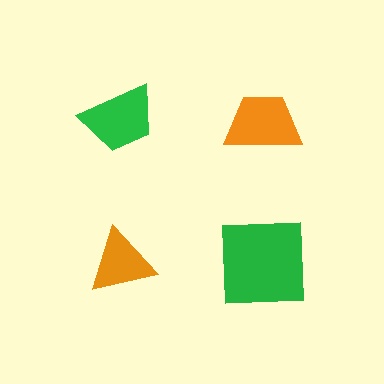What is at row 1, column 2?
An orange trapezoid.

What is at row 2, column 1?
An orange triangle.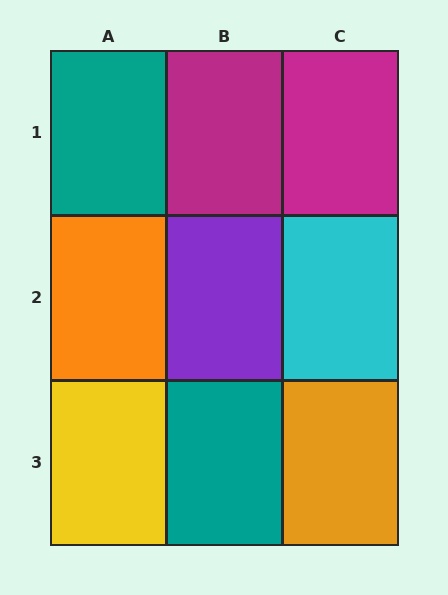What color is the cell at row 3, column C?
Orange.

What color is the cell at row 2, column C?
Cyan.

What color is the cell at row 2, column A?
Orange.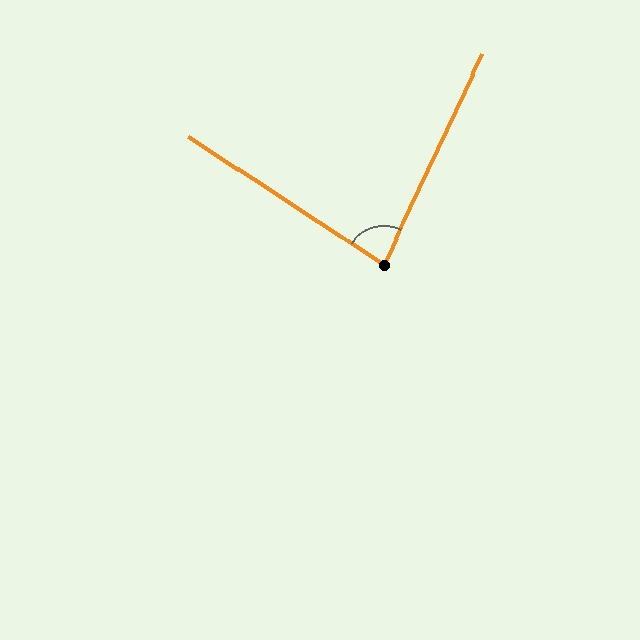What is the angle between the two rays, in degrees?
Approximately 82 degrees.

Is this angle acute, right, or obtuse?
It is acute.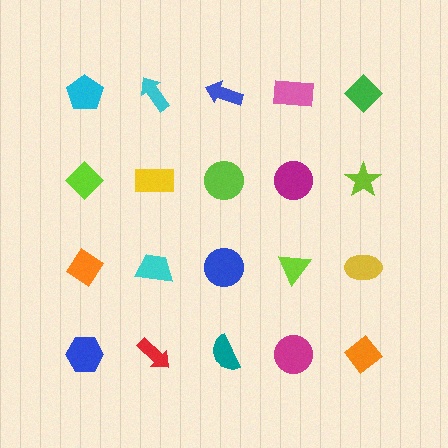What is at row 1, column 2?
A cyan arrow.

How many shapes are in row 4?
5 shapes.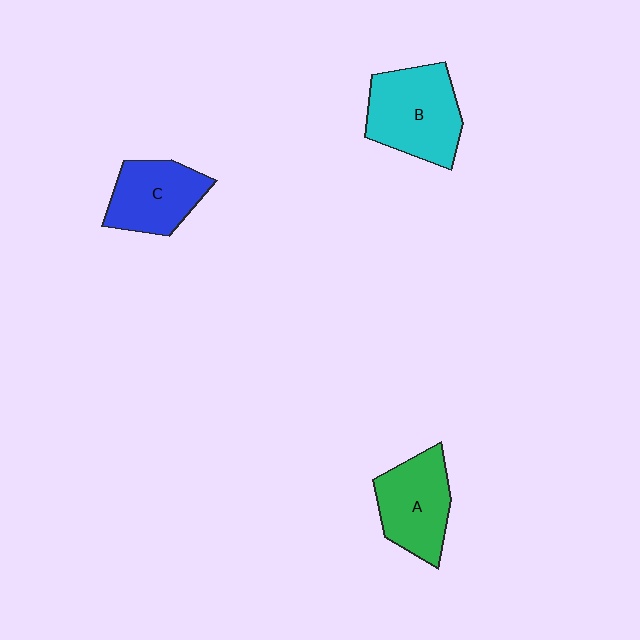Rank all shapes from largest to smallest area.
From largest to smallest: B (cyan), A (green), C (blue).